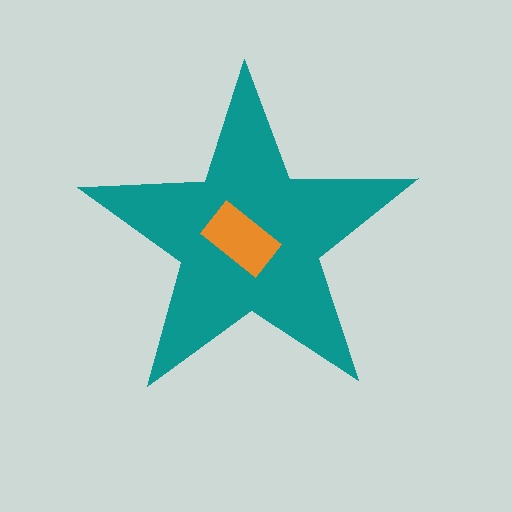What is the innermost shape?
The orange rectangle.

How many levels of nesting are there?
2.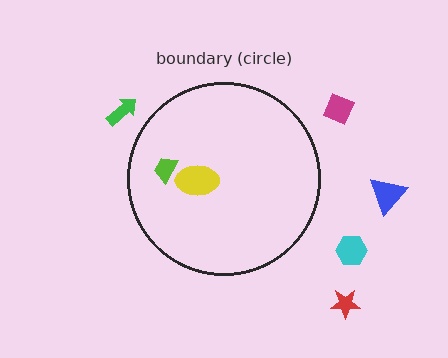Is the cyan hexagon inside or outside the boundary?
Outside.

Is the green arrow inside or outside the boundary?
Outside.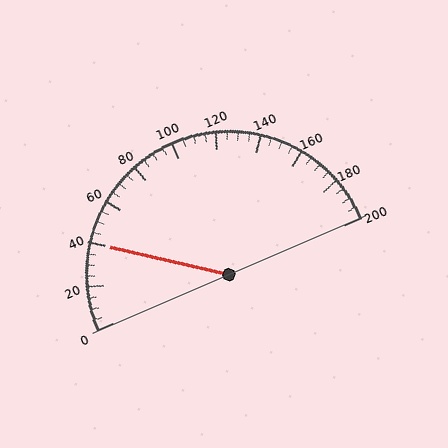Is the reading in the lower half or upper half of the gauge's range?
The reading is in the lower half of the range (0 to 200).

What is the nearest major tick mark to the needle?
The nearest major tick mark is 40.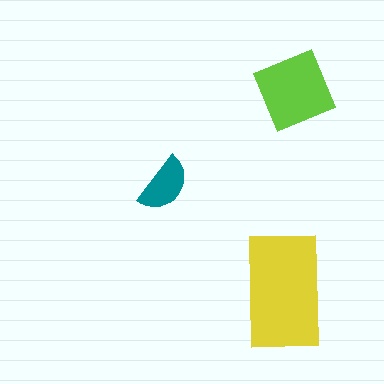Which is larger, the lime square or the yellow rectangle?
The yellow rectangle.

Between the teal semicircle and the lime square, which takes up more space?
The lime square.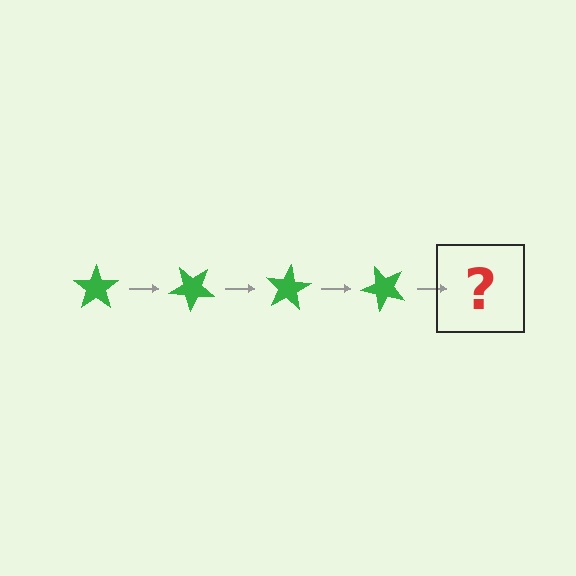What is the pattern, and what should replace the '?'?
The pattern is that the star rotates 40 degrees each step. The '?' should be a green star rotated 160 degrees.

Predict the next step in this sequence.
The next step is a green star rotated 160 degrees.